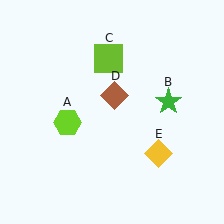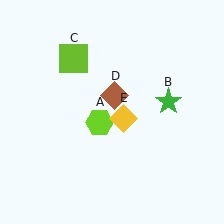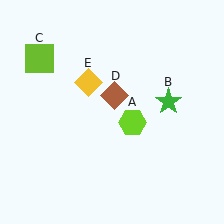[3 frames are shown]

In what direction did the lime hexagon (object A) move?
The lime hexagon (object A) moved right.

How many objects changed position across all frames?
3 objects changed position: lime hexagon (object A), lime square (object C), yellow diamond (object E).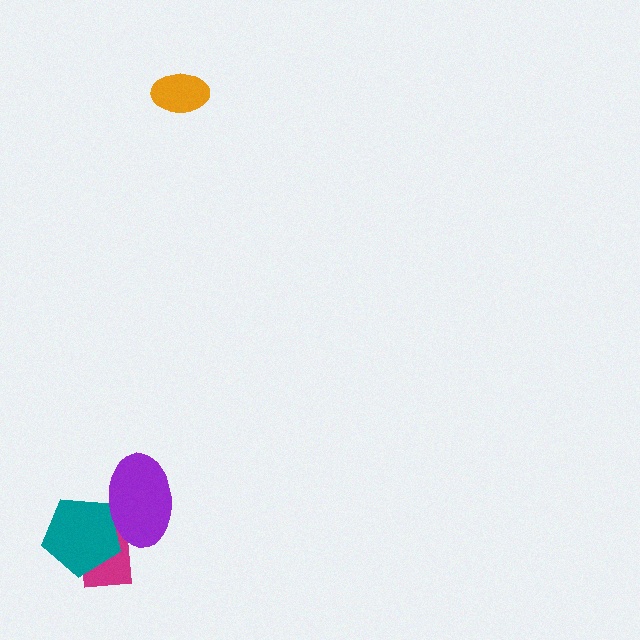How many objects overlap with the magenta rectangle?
2 objects overlap with the magenta rectangle.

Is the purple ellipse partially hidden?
No, no other shape covers it.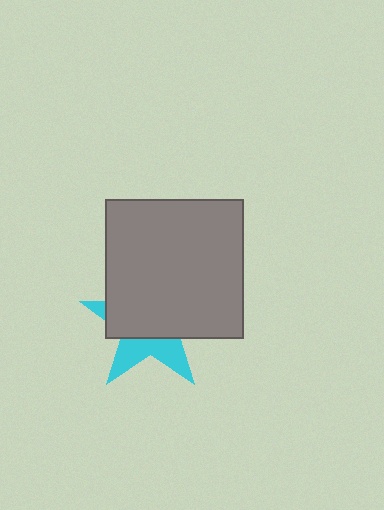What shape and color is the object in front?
The object in front is a gray square.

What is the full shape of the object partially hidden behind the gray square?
The partially hidden object is a cyan star.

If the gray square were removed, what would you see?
You would see the complete cyan star.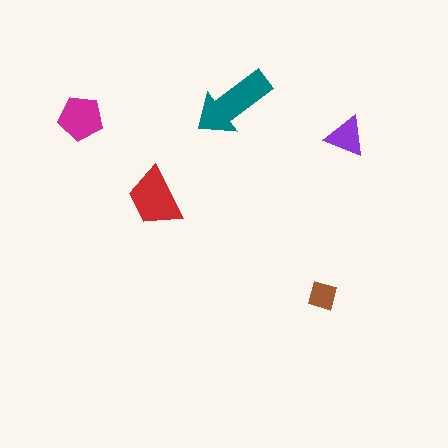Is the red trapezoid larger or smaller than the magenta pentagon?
Larger.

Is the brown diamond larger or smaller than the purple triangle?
Smaller.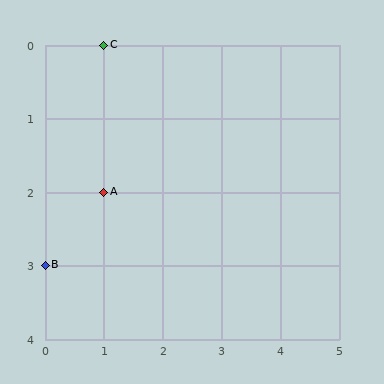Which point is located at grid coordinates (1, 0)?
Point C is at (1, 0).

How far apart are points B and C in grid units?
Points B and C are 1 column and 3 rows apart (about 3.2 grid units diagonally).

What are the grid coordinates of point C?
Point C is at grid coordinates (1, 0).